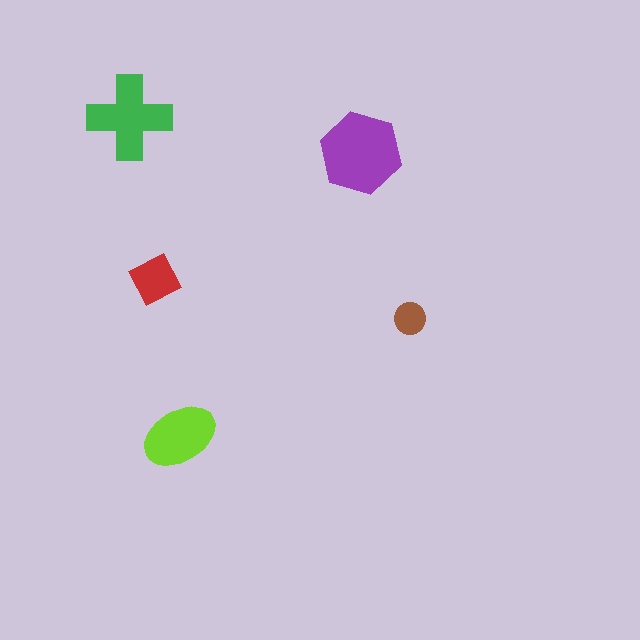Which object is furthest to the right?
The brown circle is rightmost.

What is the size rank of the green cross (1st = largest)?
2nd.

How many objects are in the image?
There are 5 objects in the image.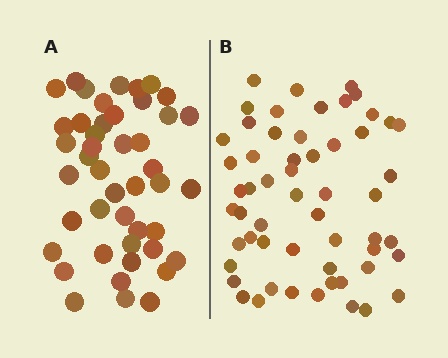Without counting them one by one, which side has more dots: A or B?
Region B (the right region) has more dots.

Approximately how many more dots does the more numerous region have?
Region B has roughly 12 or so more dots than region A.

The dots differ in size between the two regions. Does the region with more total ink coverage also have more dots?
No. Region A has more total ink coverage because its dots are larger, but region B actually contains more individual dots. Total area can be misleading — the number of items is what matters here.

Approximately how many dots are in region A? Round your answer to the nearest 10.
About 40 dots. (The exact count is 45, which rounds to 40.)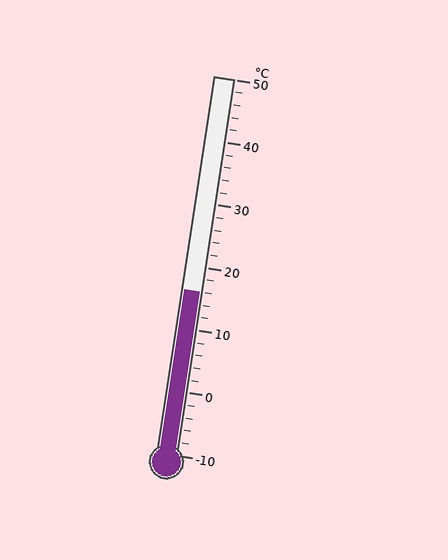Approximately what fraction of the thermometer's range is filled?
The thermometer is filled to approximately 45% of its range.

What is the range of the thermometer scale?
The thermometer scale ranges from -10°C to 50°C.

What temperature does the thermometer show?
The thermometer shows approximately 16°C.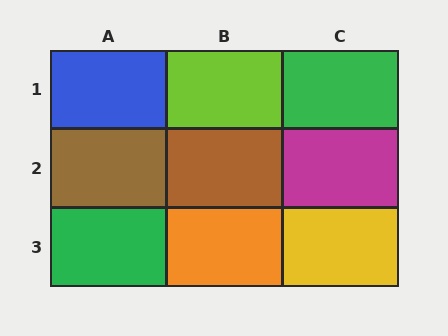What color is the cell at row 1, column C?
Green.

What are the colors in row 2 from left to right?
Brown, brown, magenta.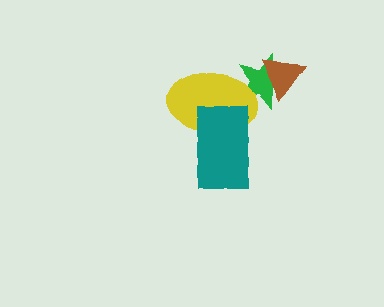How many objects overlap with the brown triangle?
1 object overlaps with the brown triangle.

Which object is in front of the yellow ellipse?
The teal rectangle is in front of the yellow ellipse.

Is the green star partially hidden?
Yes, it is partially covered by another shape.